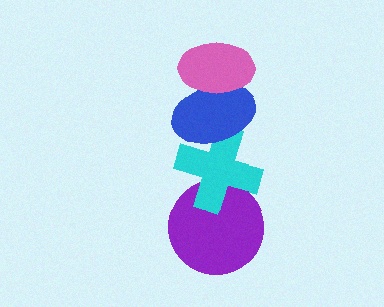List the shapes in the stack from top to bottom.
From top to bottom: the pink ellipse, the blue ellipse, the cyan cross, the purple circle.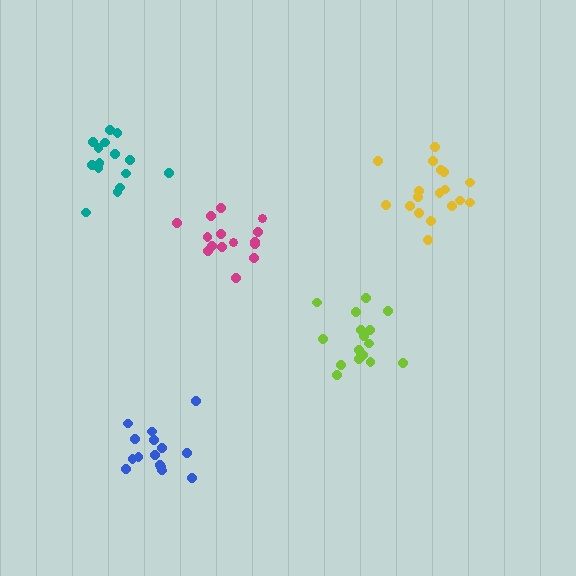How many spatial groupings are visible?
There are 5 spatial groupings.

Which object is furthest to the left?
The teal cluster is leftmost.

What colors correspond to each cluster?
The clusters are colored: yellow, magenta, blue, teal, lime.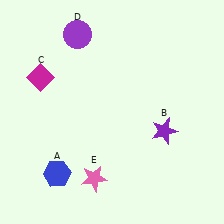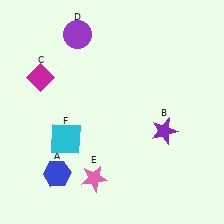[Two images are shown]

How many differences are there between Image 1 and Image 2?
There is 1 difference between the two images.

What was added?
A cyan square (F) was added in Image 2.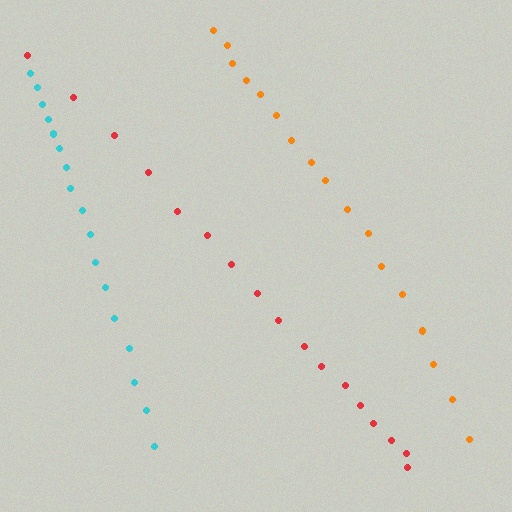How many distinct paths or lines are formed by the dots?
There are 3 distinct paths.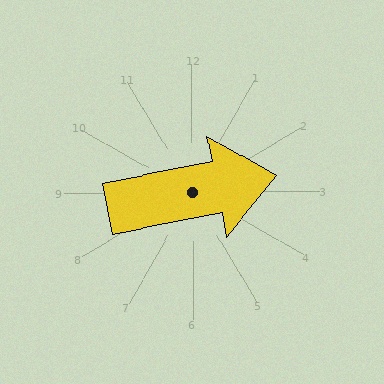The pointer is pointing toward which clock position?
Roughly 3 o'clock.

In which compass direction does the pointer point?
East.